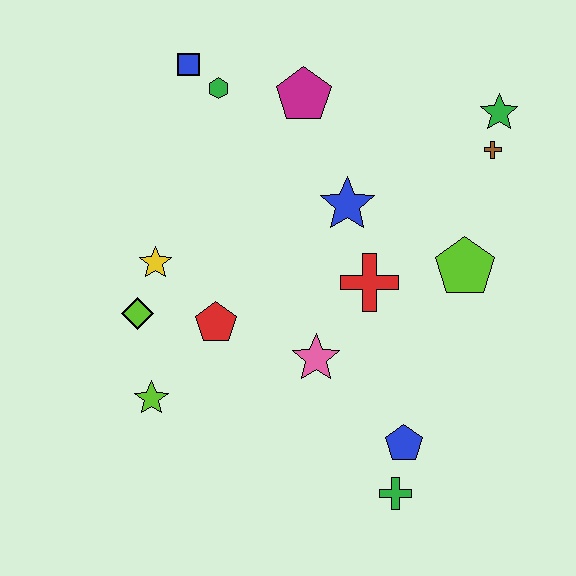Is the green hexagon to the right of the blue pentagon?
No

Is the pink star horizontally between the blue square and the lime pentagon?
Yes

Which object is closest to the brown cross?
The green star is closest to the brown cross.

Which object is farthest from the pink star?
The blue square is farthest from the pink star.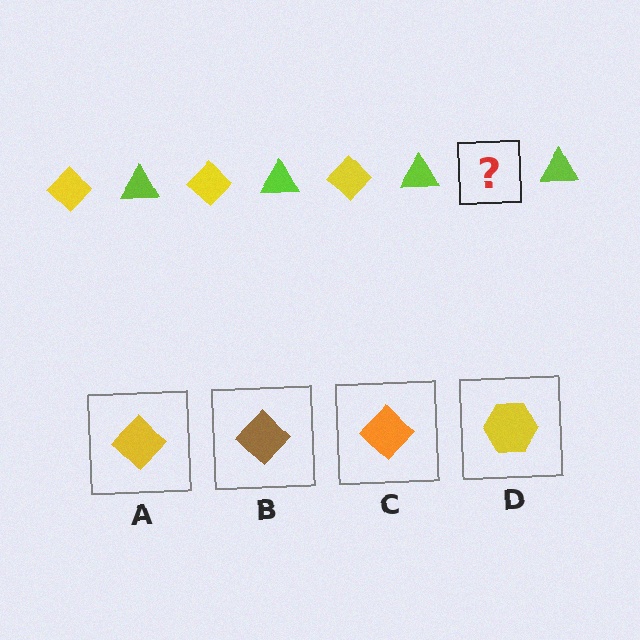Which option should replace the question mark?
Option A.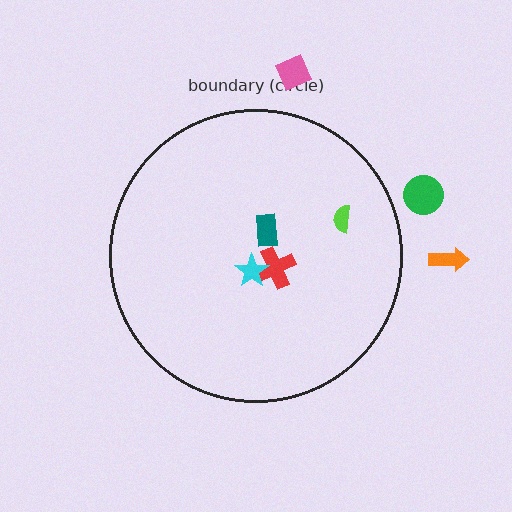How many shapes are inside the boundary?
4 inside, 3 outside.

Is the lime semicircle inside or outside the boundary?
Inside.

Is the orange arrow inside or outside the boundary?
Outside.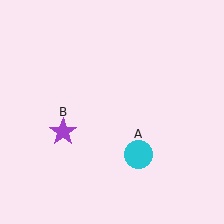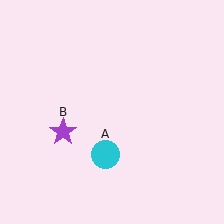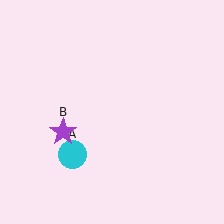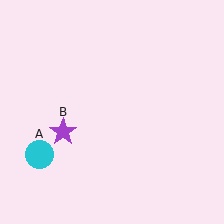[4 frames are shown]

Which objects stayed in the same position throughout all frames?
Purple star (object B) remained stationary.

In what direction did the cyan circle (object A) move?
The cyan circle (object A) moved left.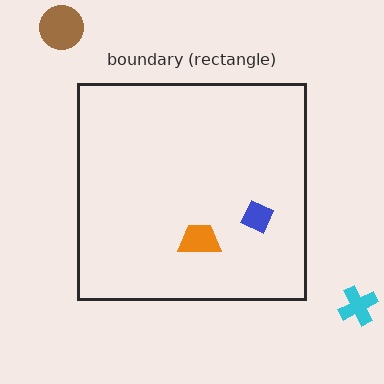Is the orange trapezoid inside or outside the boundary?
Inside.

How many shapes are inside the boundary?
2 inside, 2 outside.